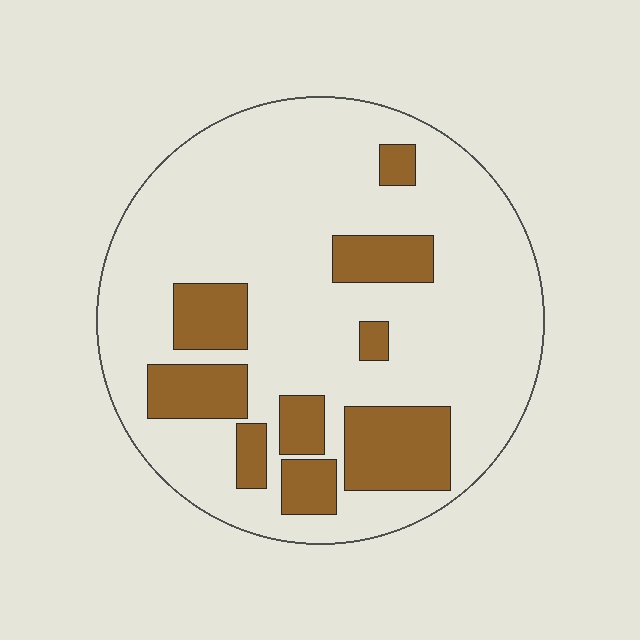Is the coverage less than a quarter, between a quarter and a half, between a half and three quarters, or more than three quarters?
Less than a quarter.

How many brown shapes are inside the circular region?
9.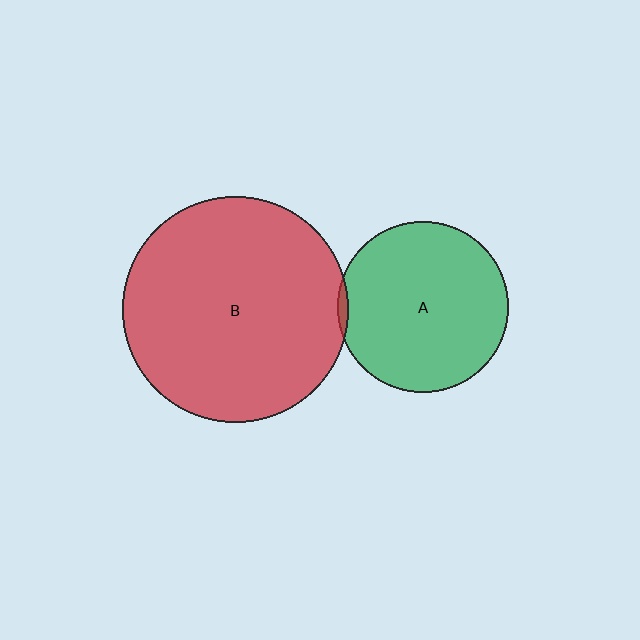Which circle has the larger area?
Circle B (red).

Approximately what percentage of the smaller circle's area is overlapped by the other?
Approximately 5%.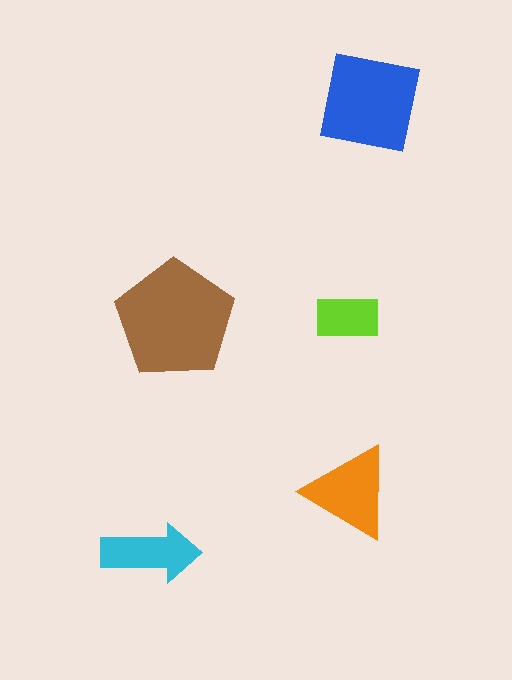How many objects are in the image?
There are 5 objects in the image.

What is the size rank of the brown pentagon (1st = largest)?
1st.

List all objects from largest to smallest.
The brown pentagon, the blue square, the orange triangle, the cyan arrow, the lime rectangle.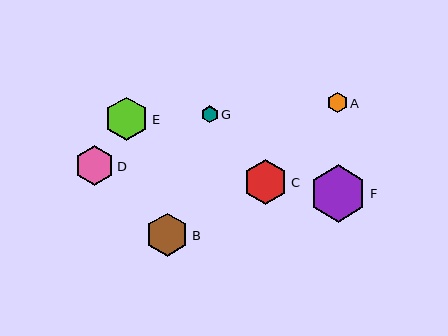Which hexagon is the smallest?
Hexagon G is the smallest with a size of approximately 17 pixels.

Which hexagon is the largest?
Hexagon F is the largest with a size of approximately 57 pixels.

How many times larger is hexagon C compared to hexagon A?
Hexagon C is approximately 2.2 times the size of hexagon A.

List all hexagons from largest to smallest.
From largest to smallest: F, C, E, B, D, A, G.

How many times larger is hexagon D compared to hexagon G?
Hexagon D is approximately 2.3 times the size of hexagon G.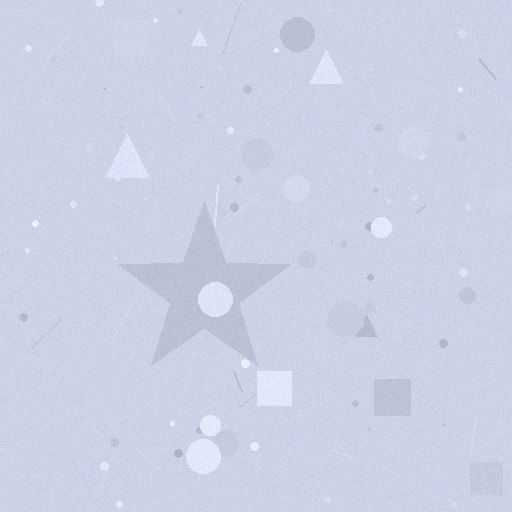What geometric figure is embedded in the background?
A star is embedded in the background.